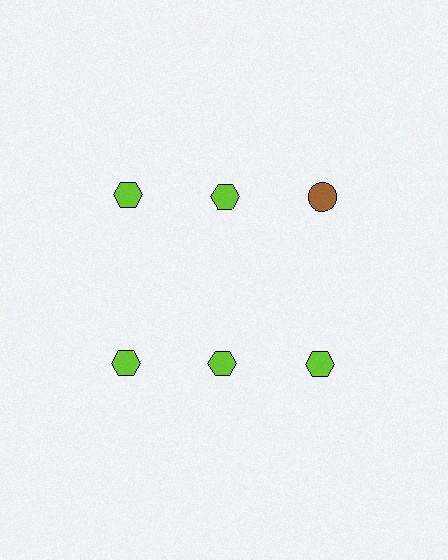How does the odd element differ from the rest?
It differs in both color (brown instead of lime) and shape (circle instead of hexagon).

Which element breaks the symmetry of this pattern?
The brown circle in the top row, center column breaks the symmetry. All other shapes are lime hexagons.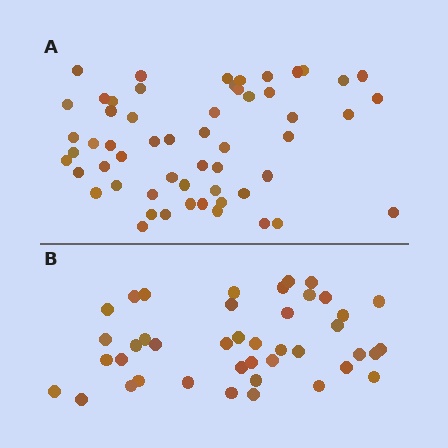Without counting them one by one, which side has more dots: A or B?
Region A (the top region) has more dots.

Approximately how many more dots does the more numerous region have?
Region A has approximately 15 more dots than region B.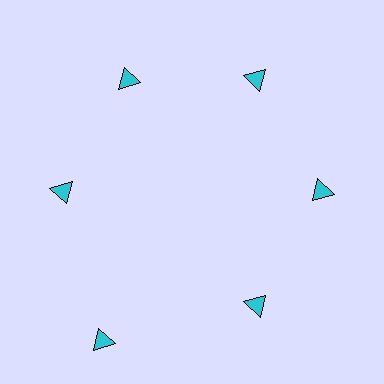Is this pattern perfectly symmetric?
No. The 6 cyan triangles are arranged in a ring, but one element near the 7 o'clock position is pushed outward from the center, breaking the 6-fold rotational symmetry.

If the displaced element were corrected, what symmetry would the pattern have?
It would have 6-fold rotational symmetry — the pattern would map onto itself every 60 degrees.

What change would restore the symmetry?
The symmetry would be restored by moving it inward, back onto the ring so that all 6 triangles sit at equal angles and equal distance from the center.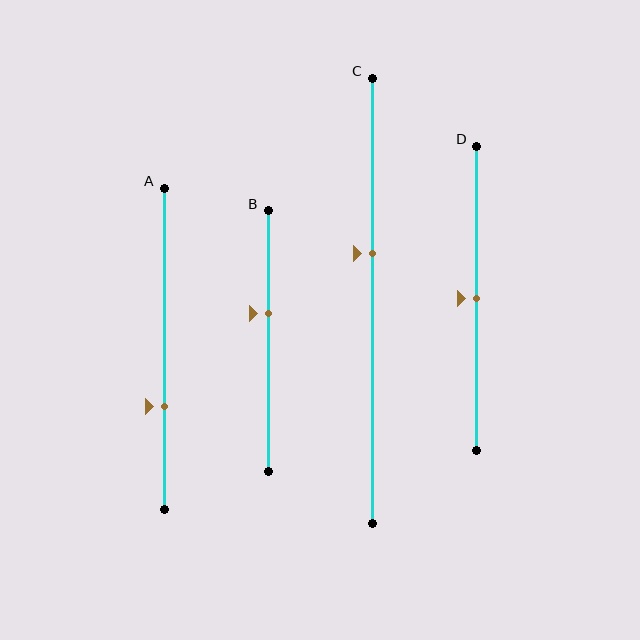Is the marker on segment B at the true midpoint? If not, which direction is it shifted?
No, the marker on segment B is shifted upward by about 11% of the segment length.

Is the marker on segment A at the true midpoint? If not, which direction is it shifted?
No, the marker on segment A is shifted downward by about 18% of the segment length.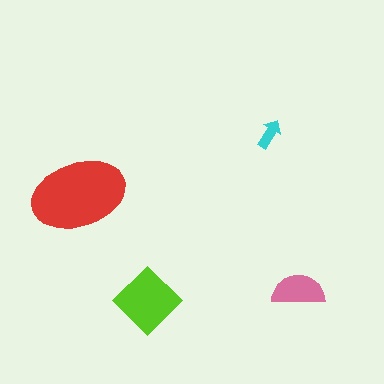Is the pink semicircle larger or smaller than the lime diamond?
Smaller.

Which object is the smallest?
The cyan arrow.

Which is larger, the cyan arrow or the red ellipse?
The red ellipse.